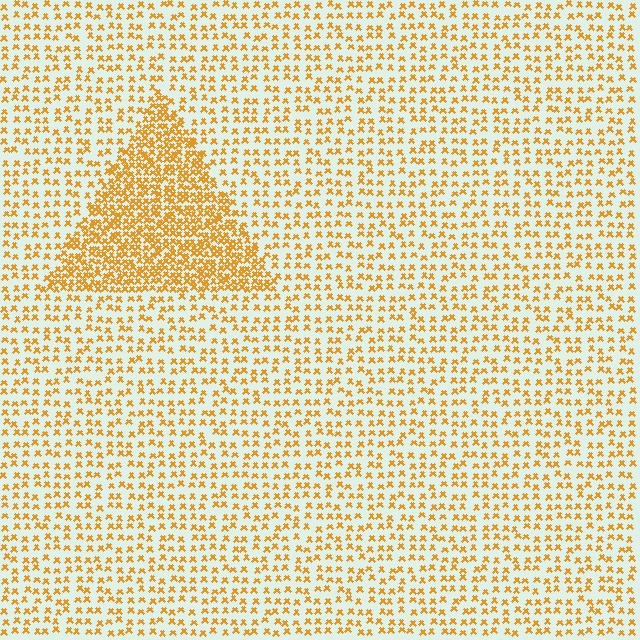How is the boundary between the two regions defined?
The boundary is defined by a change in element density (approximately 2.4x ratio). All elements are the same color, size, and shape.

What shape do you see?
I see a triangle.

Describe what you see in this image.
The image contains small orange elements arranged at two different densities. A triangle-shaped region is visible where the elements are more densely packed than the surrounding area.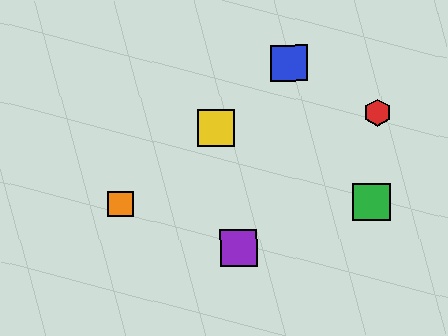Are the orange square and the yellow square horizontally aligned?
No, the orange square is at y≈204 and the yellow square is at y≈128.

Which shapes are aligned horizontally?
The green square, the orange square are aligned horizontally.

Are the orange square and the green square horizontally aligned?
Yes, both are at y≈204.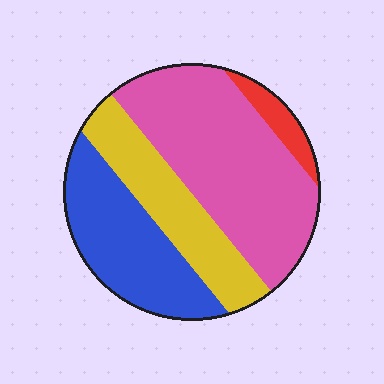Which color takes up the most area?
Pink, at roughly 45%.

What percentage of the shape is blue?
Blue covers roughly 25% of the shape.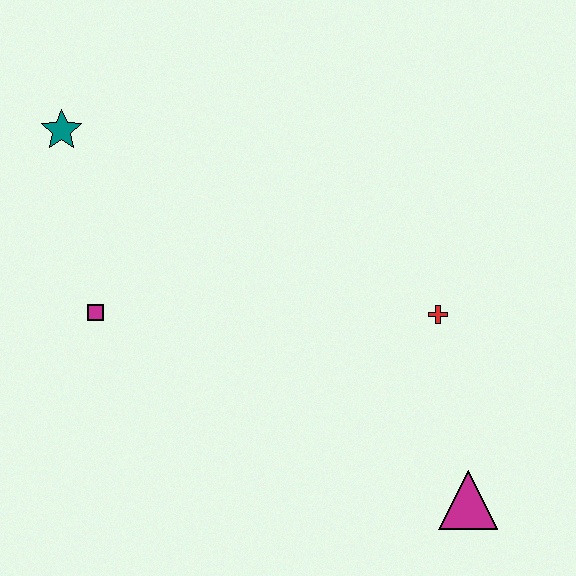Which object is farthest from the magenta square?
The magenta triangle is farthest from the magenta square.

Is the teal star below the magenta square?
No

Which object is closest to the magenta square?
The teal star is closest to the magenta square.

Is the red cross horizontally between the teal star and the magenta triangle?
Yes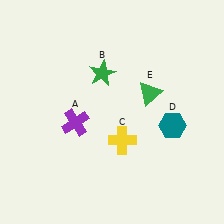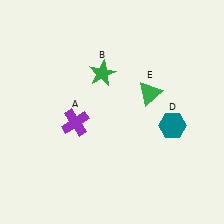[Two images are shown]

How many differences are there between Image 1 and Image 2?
There is 1 difference between the two images.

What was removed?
The yellow cross (C) was removed in Image 2.